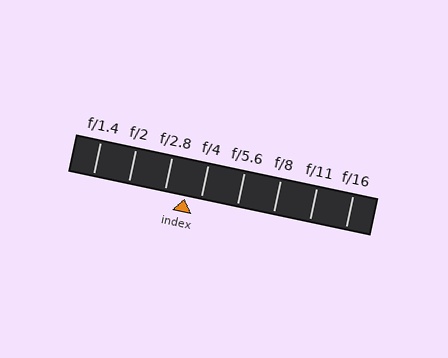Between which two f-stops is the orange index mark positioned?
The index mark is between f/2.8 and f/4.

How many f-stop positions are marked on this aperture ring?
There are 8 f-stop positions marked.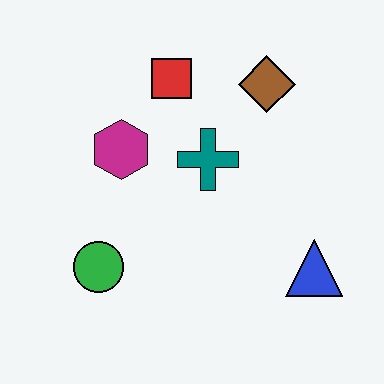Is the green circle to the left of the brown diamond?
Yes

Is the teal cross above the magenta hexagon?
No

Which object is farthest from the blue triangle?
The red square is farthest from the blue triangle.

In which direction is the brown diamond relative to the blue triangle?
The brown diamond is above the blue triangle.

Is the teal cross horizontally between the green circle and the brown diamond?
Yes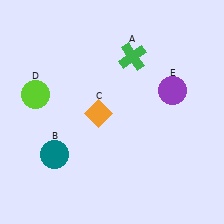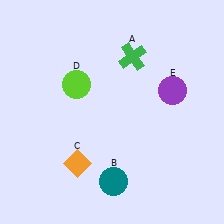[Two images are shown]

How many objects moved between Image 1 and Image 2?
3 objects moved between the two images.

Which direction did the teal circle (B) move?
The teal circle (B) moved right.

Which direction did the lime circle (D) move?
The lime circle (D) moved right.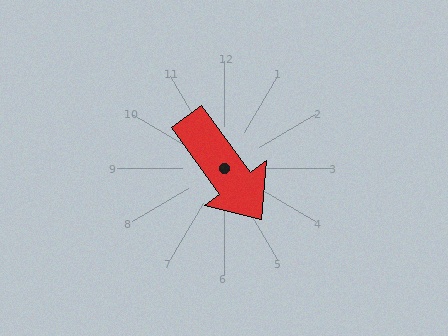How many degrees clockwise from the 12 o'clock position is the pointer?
Approximately 144 degrees.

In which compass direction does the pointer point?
Southeast.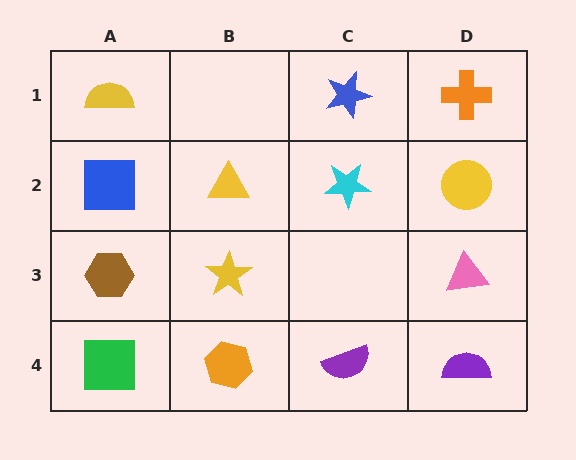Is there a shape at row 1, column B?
No, that cell is empty.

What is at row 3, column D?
A pink triangle.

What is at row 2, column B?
A yellow triangle.